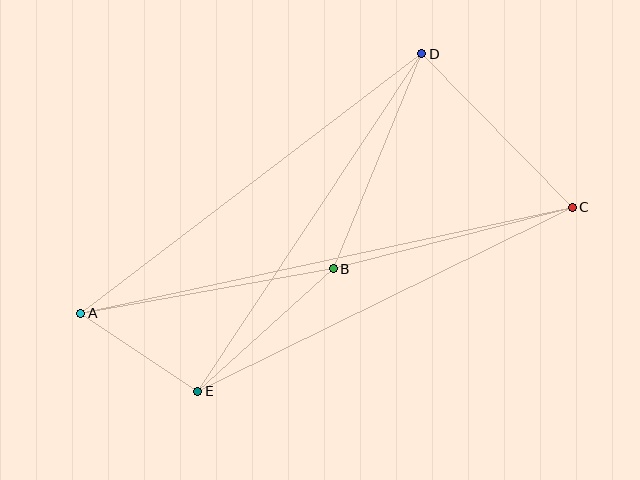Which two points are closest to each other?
Points A and E are closest to each other.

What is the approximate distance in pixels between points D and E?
The distance between D and E is approximately 405 pixels.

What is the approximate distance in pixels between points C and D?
The distance between C and D is approximately 215 pixels.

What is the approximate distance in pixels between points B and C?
The distance between B and C is approximately 247 pixels.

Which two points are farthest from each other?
Points A and C are farthest from each other.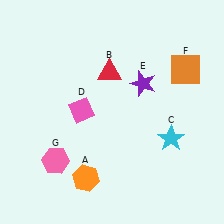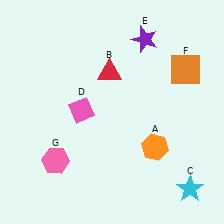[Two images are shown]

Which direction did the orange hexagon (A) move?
The orange hexagon (A) moved right.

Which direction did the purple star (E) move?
The purple star (E) moved up.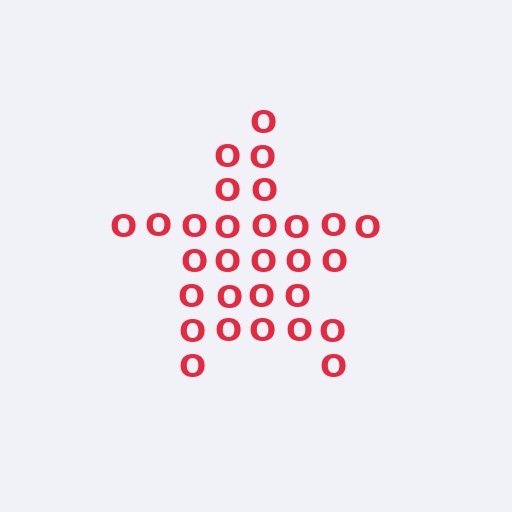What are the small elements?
The small elements are letter O's.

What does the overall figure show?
The overall figure shows a star.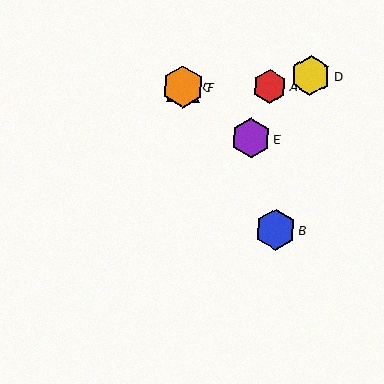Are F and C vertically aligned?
Yes, both are at x≈183.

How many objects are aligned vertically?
2 objects (C, F) are aligned vertically.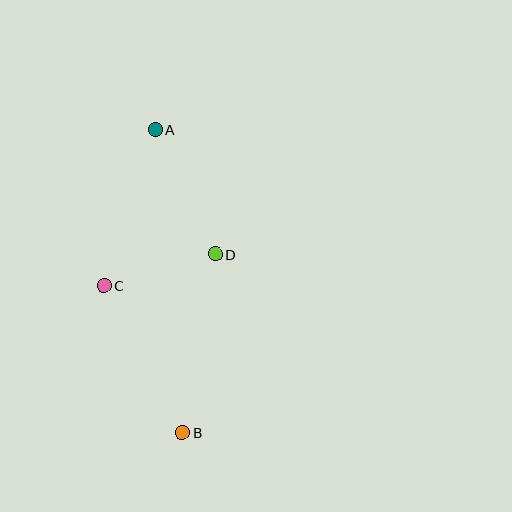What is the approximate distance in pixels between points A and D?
The distance between A and D is approximately 139 pixels.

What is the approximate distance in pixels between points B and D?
The distance between B and D is approximately 181 pixels.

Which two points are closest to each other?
Points C and D are closest to each other.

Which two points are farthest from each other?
Points A and B are farthest from each other.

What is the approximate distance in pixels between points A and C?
The distance between A and C is approximately 164 pixels.